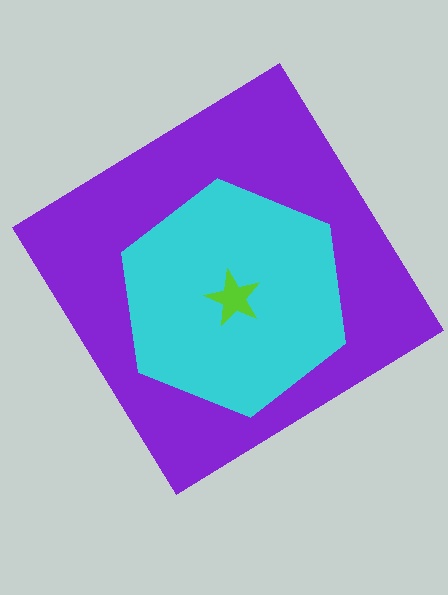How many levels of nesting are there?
3.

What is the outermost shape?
The purple diamond.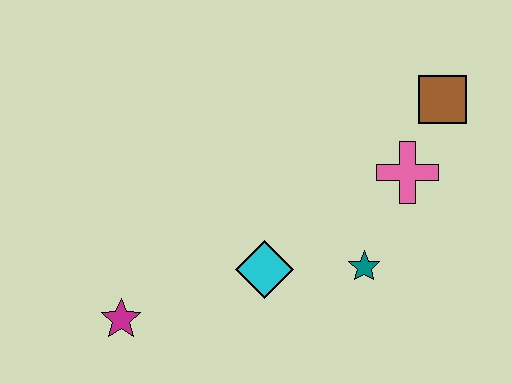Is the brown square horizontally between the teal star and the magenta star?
No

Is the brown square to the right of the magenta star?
Yes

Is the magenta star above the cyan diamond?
No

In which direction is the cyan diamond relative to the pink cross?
The cyan diamond is to the left of the pink cross.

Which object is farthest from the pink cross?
The magenta star is farthest from the pink cross.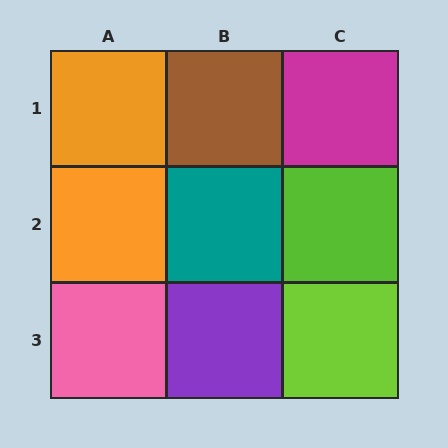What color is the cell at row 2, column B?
Teal.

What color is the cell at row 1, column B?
Brown.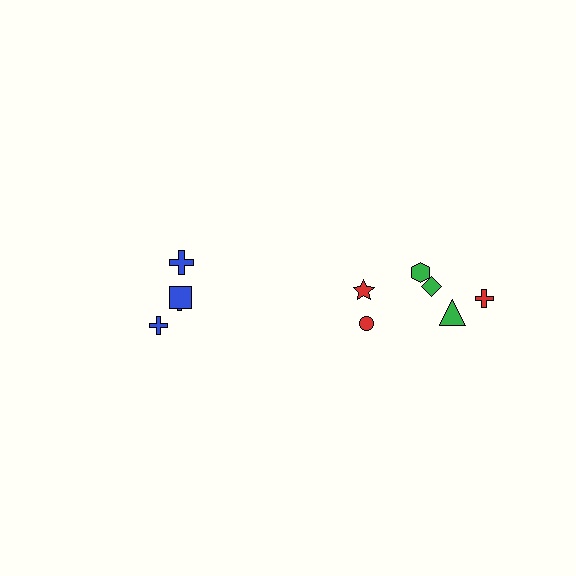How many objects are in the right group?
There are 6 objects.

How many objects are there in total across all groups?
There are 10 objects.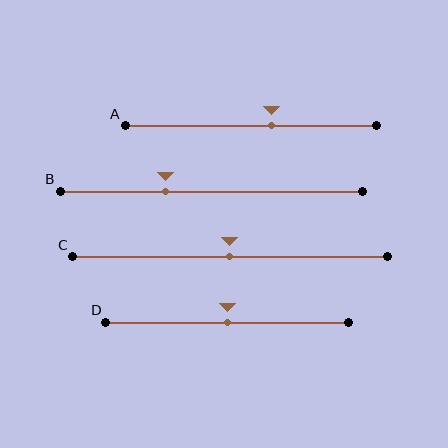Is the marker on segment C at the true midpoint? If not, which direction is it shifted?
Yes, the marker on segment C is at the true midpoint.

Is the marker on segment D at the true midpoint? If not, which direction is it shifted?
Yes, the marker on segment D is at the true midpoint.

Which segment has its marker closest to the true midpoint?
Segment C has its marker closest to the true midpoint.